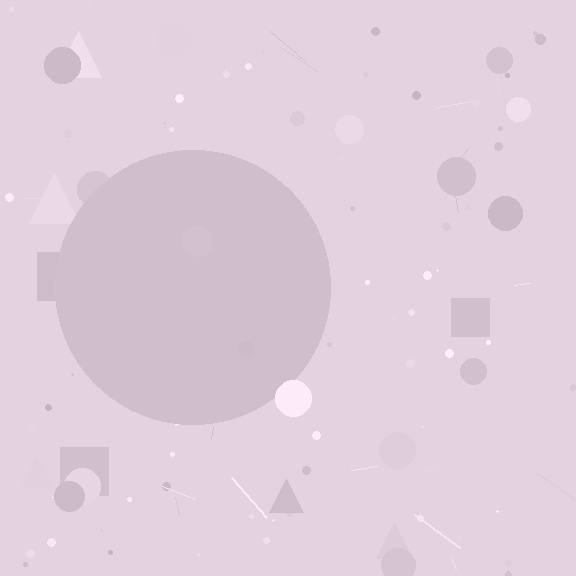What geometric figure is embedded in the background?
A circle is embedded in the background.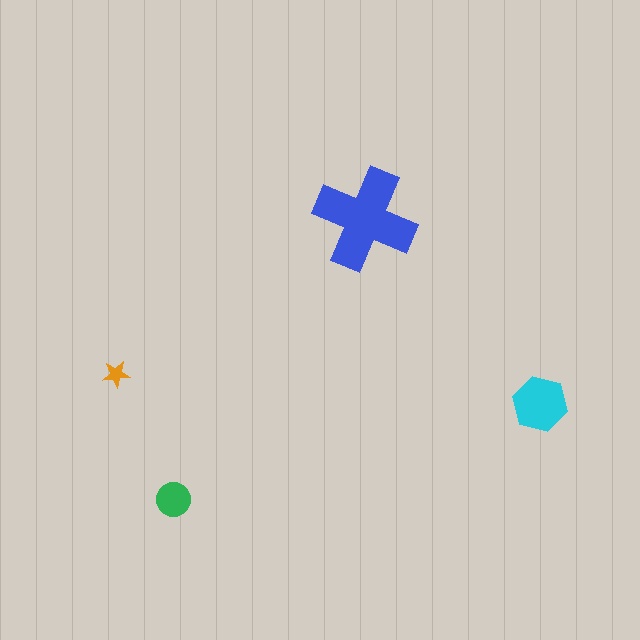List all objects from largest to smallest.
The blue cross, the cyan hexagon, the green circle, the orange star.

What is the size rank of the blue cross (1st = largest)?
1st.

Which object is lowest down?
The green circle is bottommost.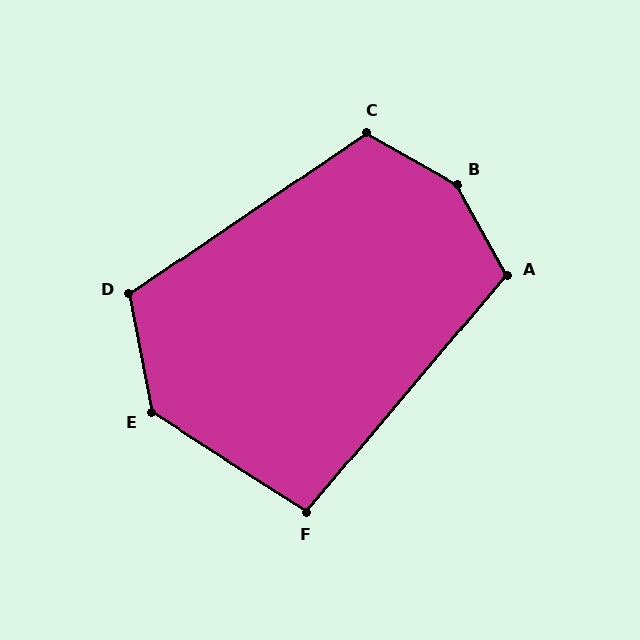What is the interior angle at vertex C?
Approximately 116 degrees (obtuse).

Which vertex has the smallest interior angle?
F, at approximately 98 degrees.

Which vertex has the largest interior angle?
B, at approximately 149 degrees.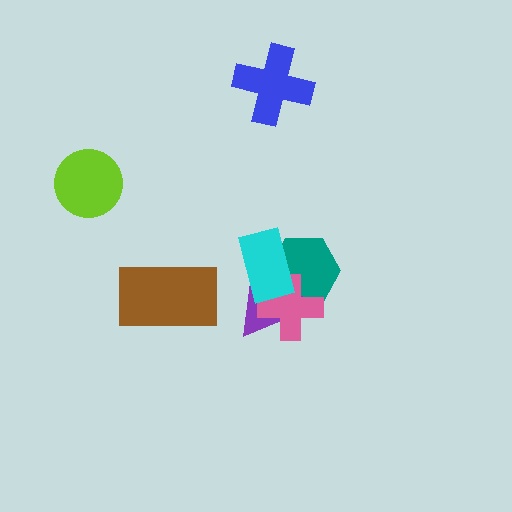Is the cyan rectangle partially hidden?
No, no other shape covers it.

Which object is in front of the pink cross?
The cyan rectangle is in front of the pink cross.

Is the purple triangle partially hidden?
Yes, it is partially covered by another shape.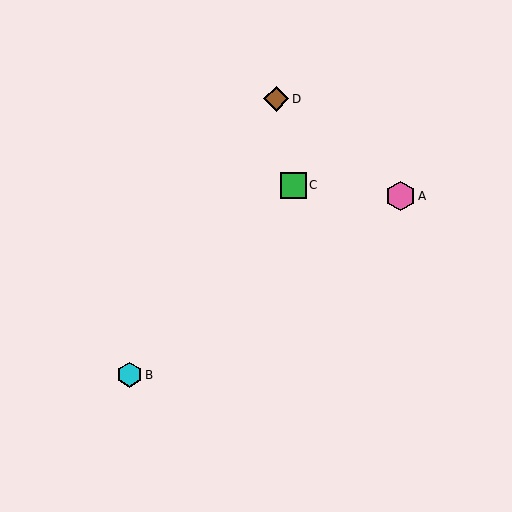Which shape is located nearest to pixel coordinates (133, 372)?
The cyan hexagon (labeled B) at (129, 375) is nearest to that location.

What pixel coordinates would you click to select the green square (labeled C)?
Click at (293, 185) to select the green square C.